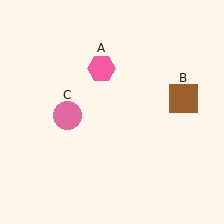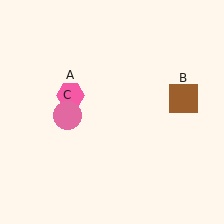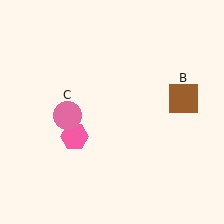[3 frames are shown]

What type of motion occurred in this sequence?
The pink hexagon (object A) rotated counterclockwise around the center of the scene.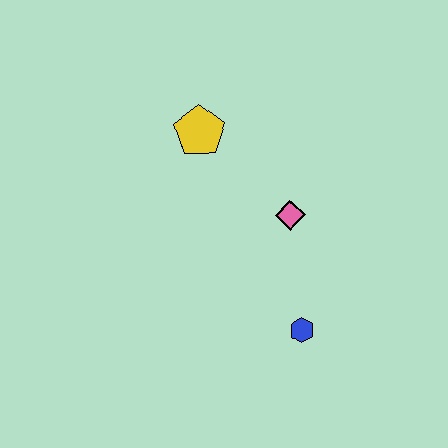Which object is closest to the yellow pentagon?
The pink diamond is closest to the yellow pentagon.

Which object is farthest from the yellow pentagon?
The blue hexagon is farthest from the yellow pentagon.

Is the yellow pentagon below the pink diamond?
No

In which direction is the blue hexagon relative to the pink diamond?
The blue hexagon is below the pink diamond.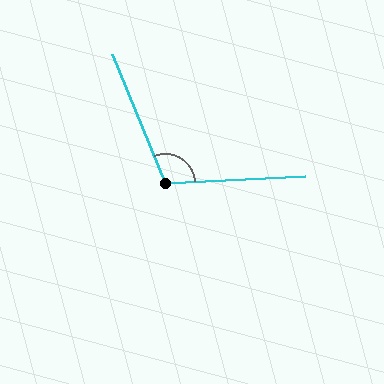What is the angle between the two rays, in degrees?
Approximately 109 degrees.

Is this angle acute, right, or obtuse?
It is obtuse.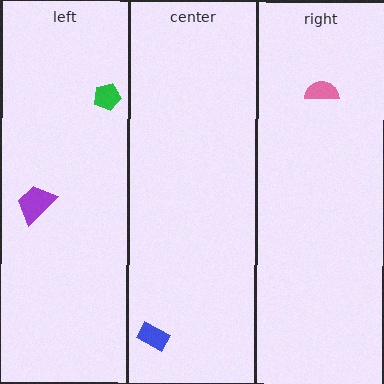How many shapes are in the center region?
1.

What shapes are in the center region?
The blue rectangle.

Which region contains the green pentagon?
The left region.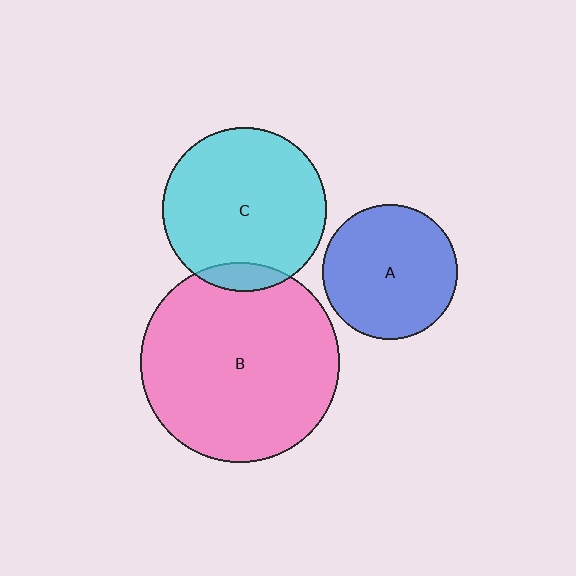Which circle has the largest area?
Circle B (pink).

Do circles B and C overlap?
Yes.